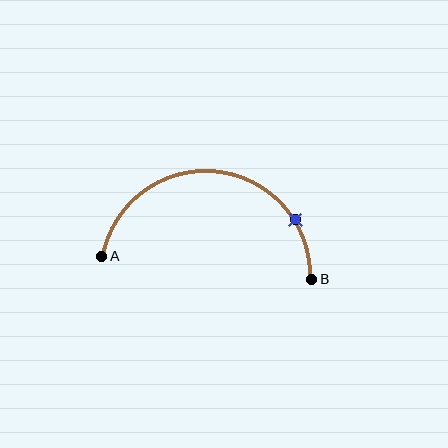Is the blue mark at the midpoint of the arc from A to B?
No. The blue mark lies on the arc but is closer to endpoint B. The arc midpoint would be at the point on the curve equidistant along the arc from both A and B.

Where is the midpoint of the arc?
The arc midpoint is the point on the curve farthest from the straight line joining A and B. It sits above that line.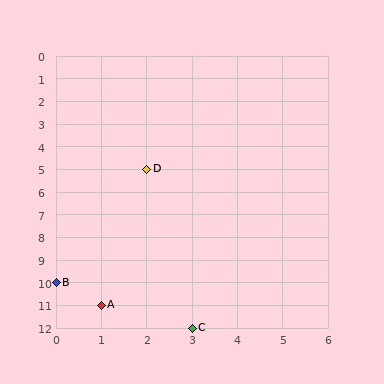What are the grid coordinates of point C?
Point C is at grid coordinates (3, 12).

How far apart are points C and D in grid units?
Points C and D are 1 column and 7 rows apart (about 7.1 grid units diagonally).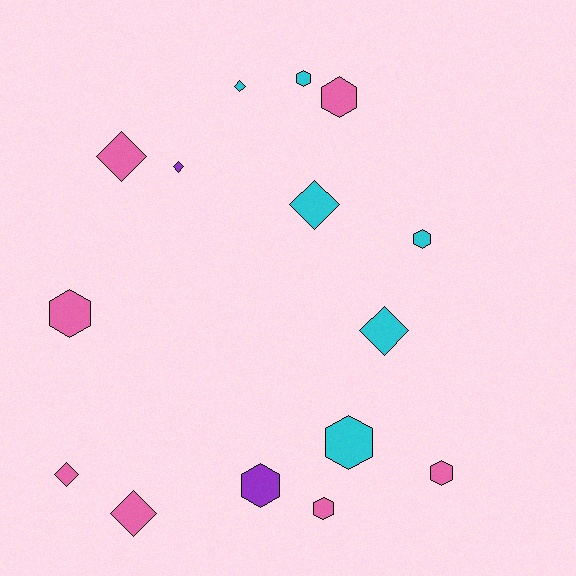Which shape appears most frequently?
Hexagon, with 8 objects.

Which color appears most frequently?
Pink, with 7 objects.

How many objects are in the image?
There are 15 objects.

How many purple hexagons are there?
There is 1 purple hexagon.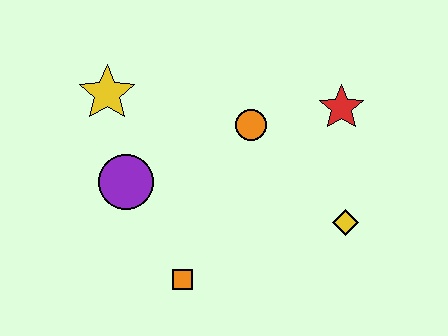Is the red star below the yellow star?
Yes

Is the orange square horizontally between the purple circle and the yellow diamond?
Yes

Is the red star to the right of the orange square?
Yes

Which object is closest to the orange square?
The purple circle is closest to the orange square.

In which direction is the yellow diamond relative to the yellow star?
The yellow diamond is to the right of the yellow star.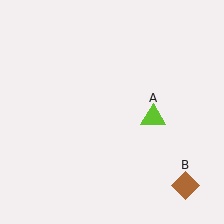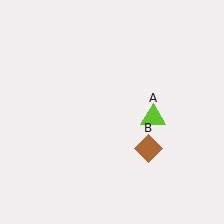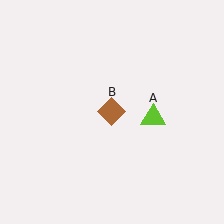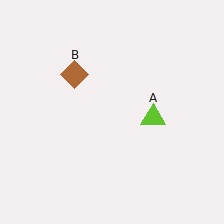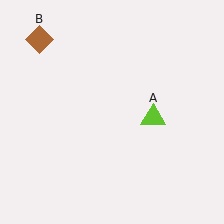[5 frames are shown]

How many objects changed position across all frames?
1 object changed position: brown diamond (object B).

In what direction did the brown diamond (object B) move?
The brown diamond (object B) moved up and to the left.